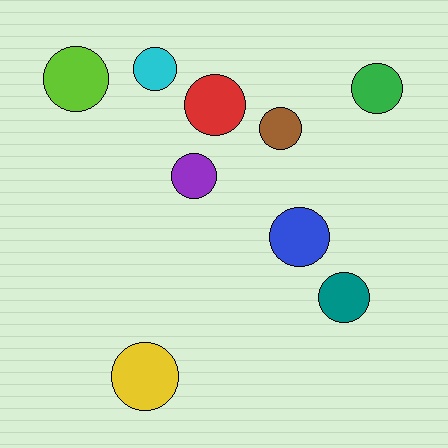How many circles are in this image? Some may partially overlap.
There are 9 circles.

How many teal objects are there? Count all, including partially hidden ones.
There is 1 teal object.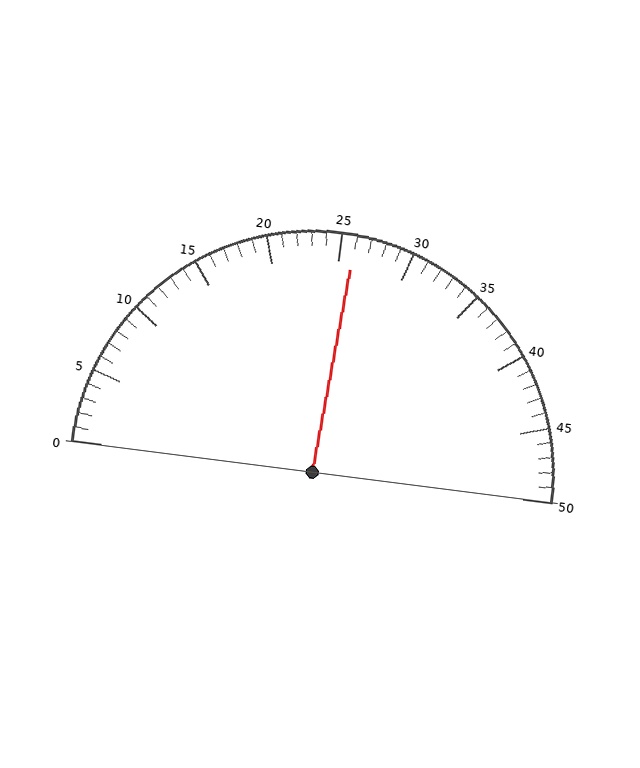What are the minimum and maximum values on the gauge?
The gauge ranges from 0 to 50.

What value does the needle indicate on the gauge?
The needle indicates approximately 26.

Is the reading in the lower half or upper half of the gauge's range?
The reading is in the upper half of the range (0 to 50).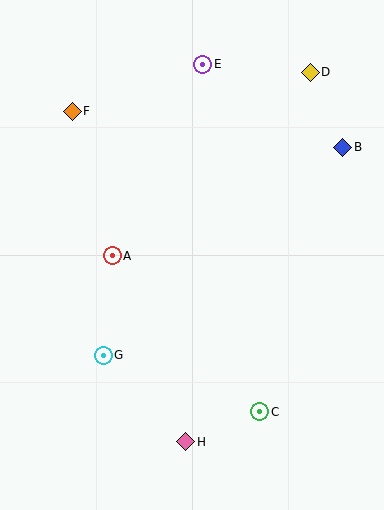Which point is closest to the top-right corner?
Point D is closest to the top-right corner.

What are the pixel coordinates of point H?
Point H is at (186, 442).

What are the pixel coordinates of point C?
Point C is at (260, 412).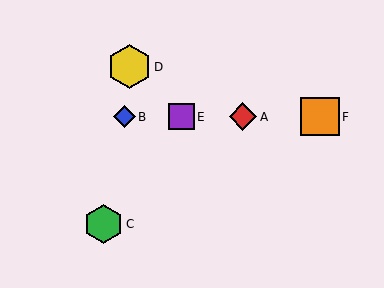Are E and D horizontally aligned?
No, E is at y≈117 and D is at y≈67.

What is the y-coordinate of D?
Object D is at y≈67.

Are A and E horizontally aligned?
Yes, both are at y≈117.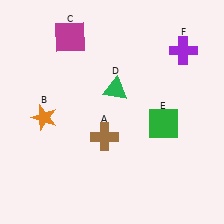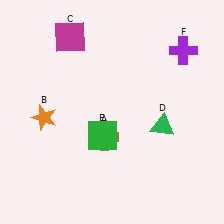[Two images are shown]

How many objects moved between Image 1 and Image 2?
2 objects moved between the two images.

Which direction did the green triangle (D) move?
The green triangle (D) moved right.